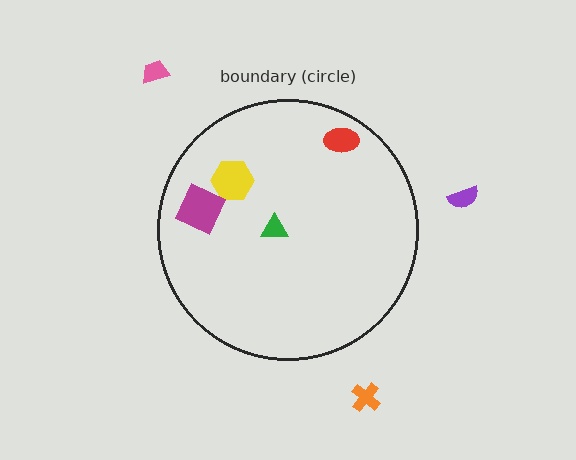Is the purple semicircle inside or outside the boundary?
Outside.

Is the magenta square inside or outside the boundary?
Inside.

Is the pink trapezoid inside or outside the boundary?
Outside.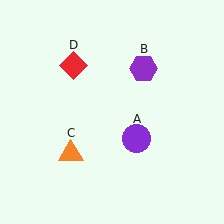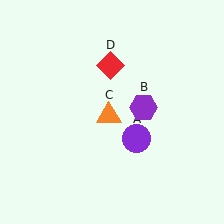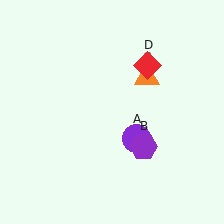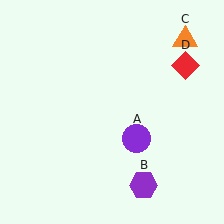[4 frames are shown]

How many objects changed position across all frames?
3 objects changed position: purple hexagon (object B), orange triangle (object C), red diamond (object D).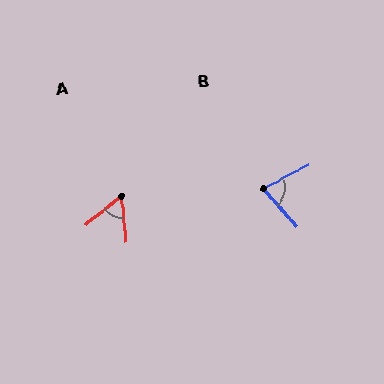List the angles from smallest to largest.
A (57°), B (77°).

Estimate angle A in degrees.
Approximately 57 degrees.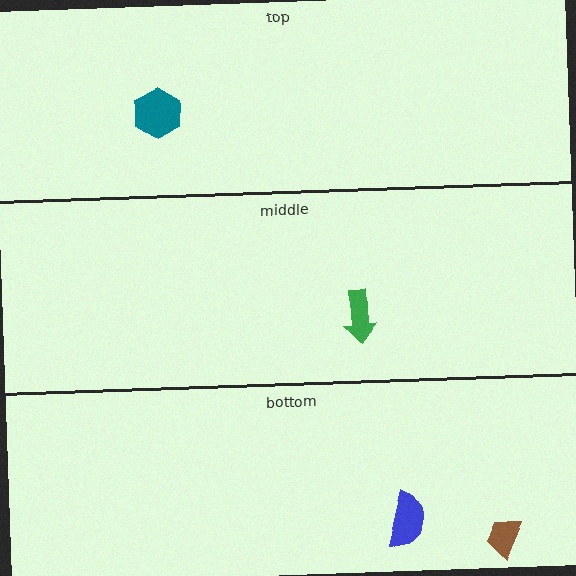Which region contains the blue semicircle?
The bottom region.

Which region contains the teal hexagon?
The top region.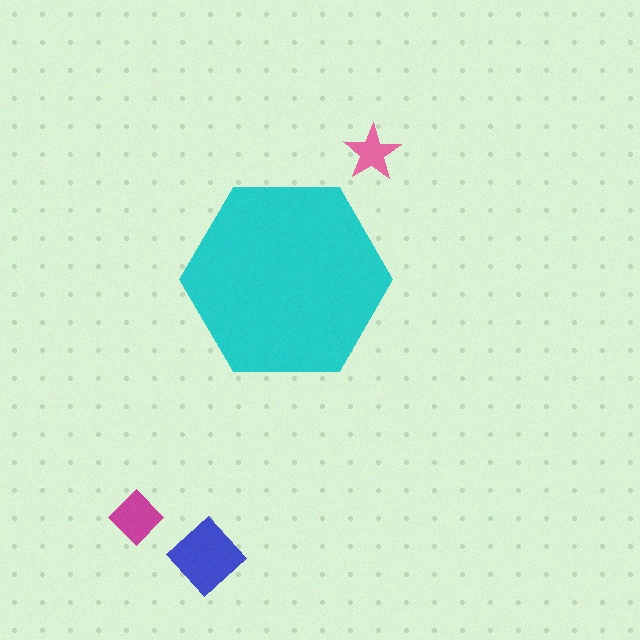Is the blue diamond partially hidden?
No, the blue diamond is fully visible.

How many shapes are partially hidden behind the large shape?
0 shapes are partially hidden.